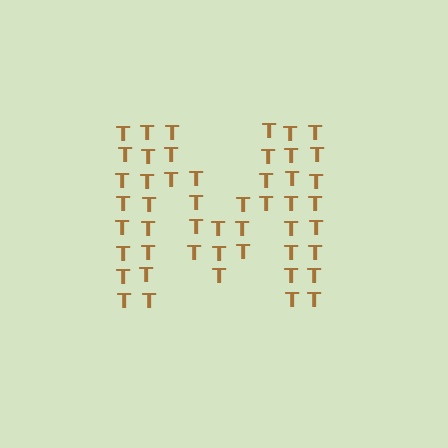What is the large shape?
The large shape is the letter M.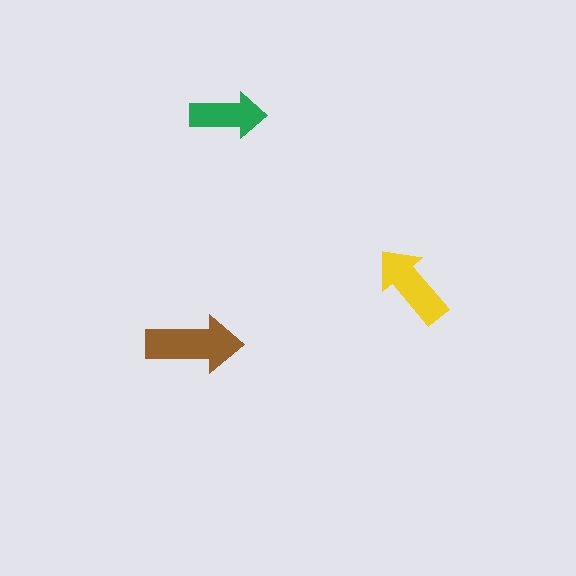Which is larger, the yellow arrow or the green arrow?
The yellow one.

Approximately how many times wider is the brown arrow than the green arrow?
About 1.5 times wider.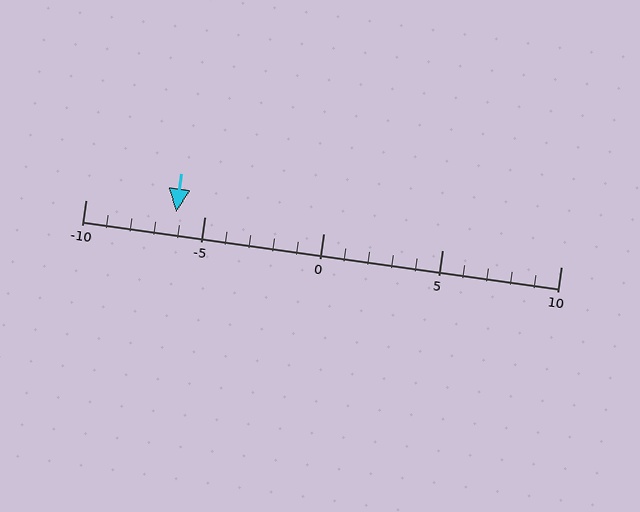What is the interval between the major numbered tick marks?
The major tick marks are spaced 5 units apart.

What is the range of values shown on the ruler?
The ruler shows values from -10 to 10.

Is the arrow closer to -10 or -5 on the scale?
The arrow is closer to -5.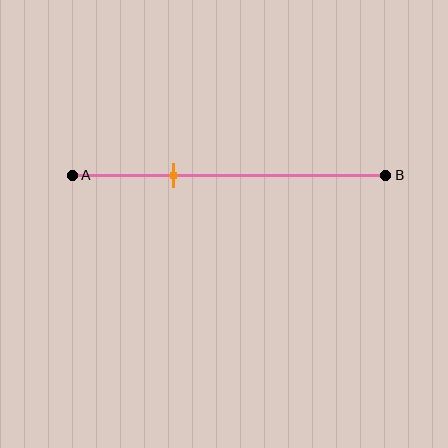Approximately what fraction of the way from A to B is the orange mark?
The orange mark is approximately 30% of the way from A to B.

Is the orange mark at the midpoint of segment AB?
No, the mark is at about 30% from A, not at the 50% midpoint.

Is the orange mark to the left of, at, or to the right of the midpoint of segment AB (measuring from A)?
The orange mark is to the left of the midpoint of segment AB.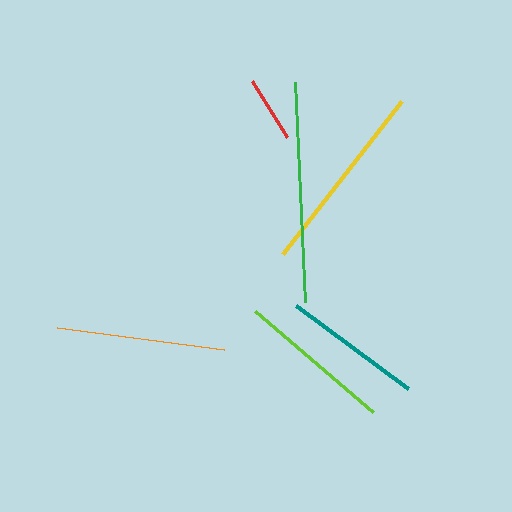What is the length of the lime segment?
The lime segment is approximately 155 pixels long.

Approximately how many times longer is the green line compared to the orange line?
The green line is approximately 1.3 times the length of the orange line.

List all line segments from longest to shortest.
From longest to shortest: green, yellow, orange, lime, teal, red.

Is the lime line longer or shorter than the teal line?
The lime line is longer than the teal line.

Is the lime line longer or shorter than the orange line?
The orange line is longer than the lime line.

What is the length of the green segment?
The green segment is approximately 221 pixels long.